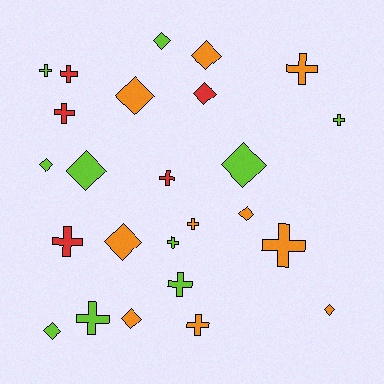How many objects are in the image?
There are 25 objects.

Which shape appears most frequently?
Cross, with 13 objects.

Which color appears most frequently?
Orange, with 10 objects.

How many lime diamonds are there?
There are 5 lime diamonds.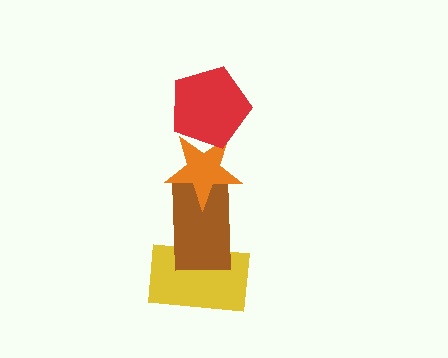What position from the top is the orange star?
The orange star is 2nd from the top.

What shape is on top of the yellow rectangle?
The brown rectangle is on top of the yellow rectangle.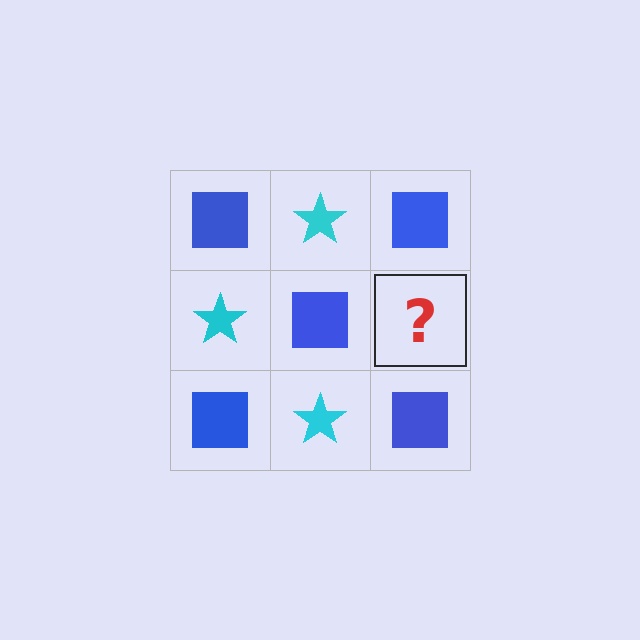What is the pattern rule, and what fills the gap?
The rule is that it alternates blue square and cyan star in a checkerboard pattern. The gap should be filled with a cyan star.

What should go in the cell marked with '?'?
The missing cell should contain a cyan star.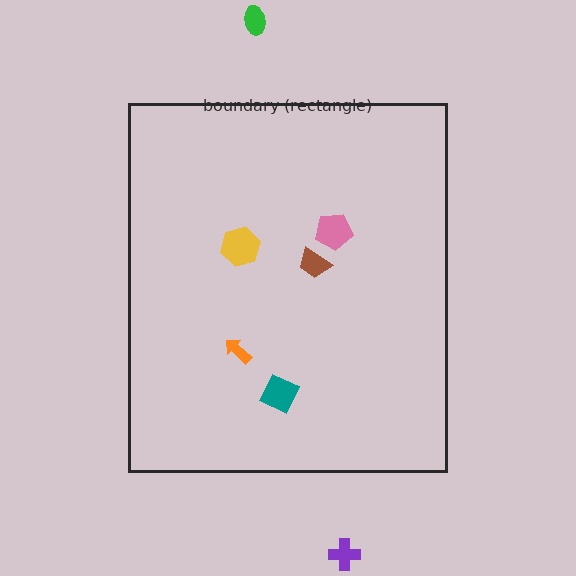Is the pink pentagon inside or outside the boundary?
Inside.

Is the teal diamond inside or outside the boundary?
Inside.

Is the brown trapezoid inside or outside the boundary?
Inside.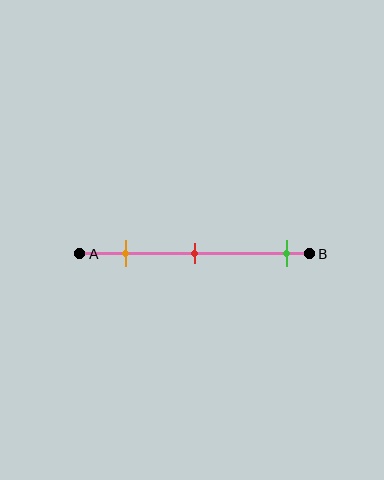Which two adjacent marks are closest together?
The orange and red marks are the closest adjacent pair.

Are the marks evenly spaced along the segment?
No, the marks are not evenly spaced.